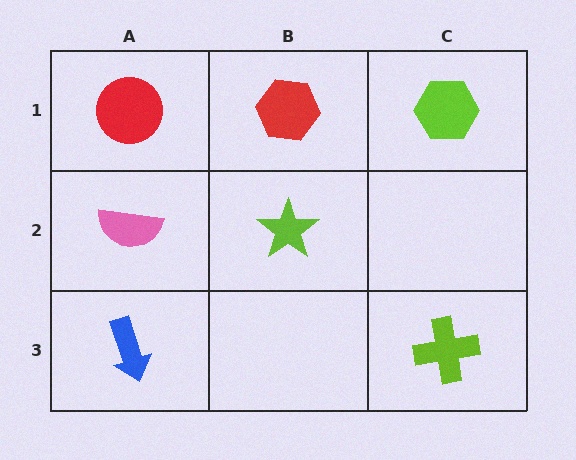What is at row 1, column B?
A red hexagon.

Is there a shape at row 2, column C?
No, that cell is empty.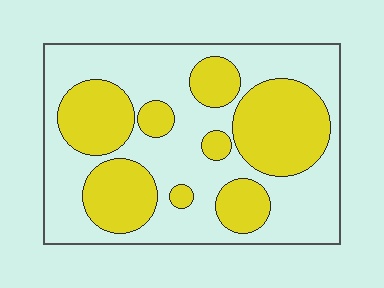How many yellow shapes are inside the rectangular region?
8.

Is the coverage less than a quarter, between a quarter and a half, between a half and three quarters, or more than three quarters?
Between a quarter and a half.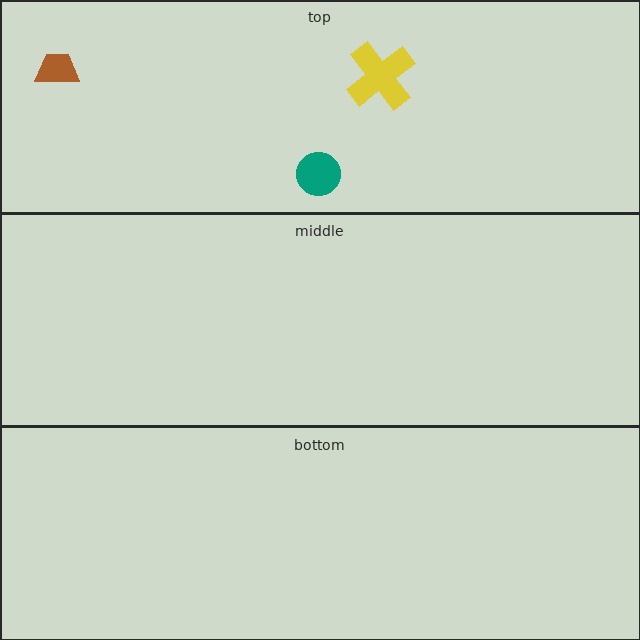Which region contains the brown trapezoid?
The top region.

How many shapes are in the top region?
3.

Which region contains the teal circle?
The top region.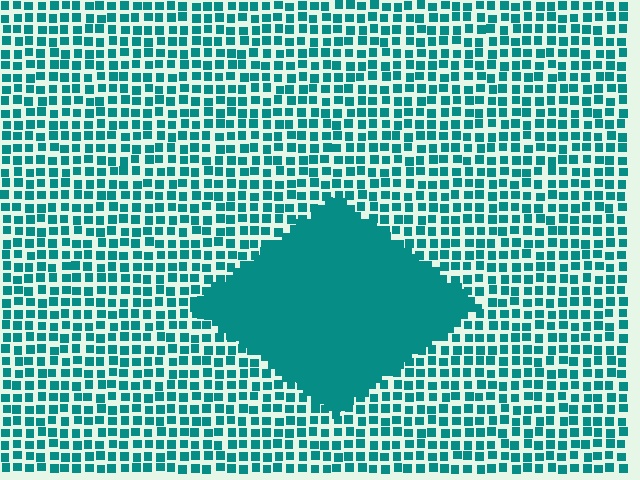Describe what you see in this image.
The image contains small teal elements arranged at two different densities. A diamond-shaped region is visible where the elements are more densely packed than the surrounding area.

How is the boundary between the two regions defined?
The boundary is defined by a change in element density (approximately 2.8x ratio). All elements are the same color, size, and shape.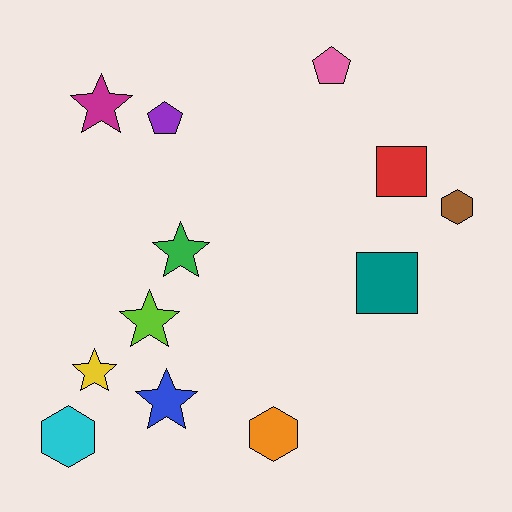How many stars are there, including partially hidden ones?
There are 5 stars.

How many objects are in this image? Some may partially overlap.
There are 12 objects.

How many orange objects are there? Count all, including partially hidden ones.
There is 1 orange object.